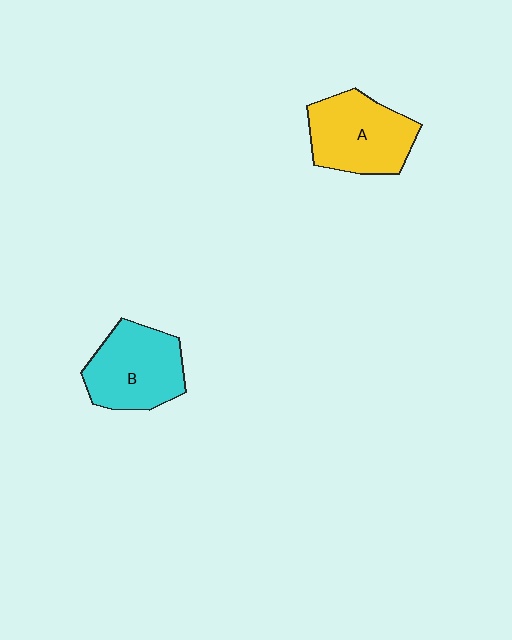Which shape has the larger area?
Shape A (yellow).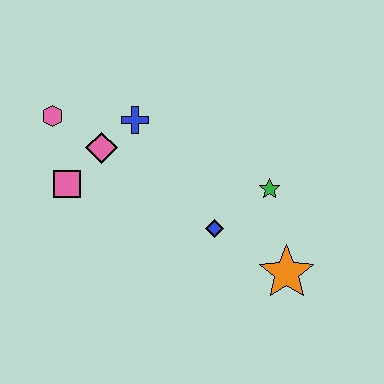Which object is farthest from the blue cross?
The orange star is farthest from the blue cross.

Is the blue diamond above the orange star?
Yes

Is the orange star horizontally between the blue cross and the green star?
No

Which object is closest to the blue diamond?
The green star is closest to the blue diamond.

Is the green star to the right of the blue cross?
Yes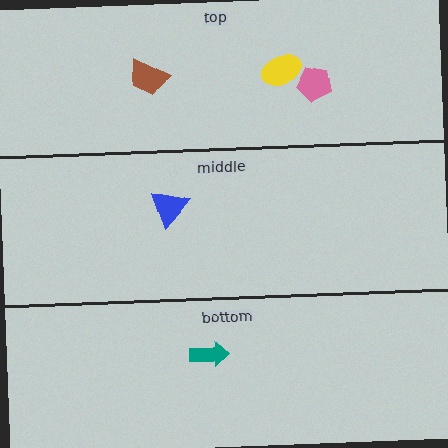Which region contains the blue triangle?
The middle region.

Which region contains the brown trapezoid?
The top region.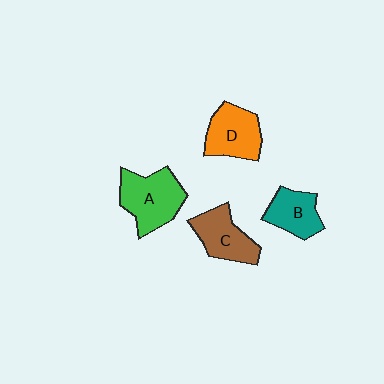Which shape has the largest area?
Shape A (green).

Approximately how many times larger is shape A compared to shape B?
Approximately 1.5 times.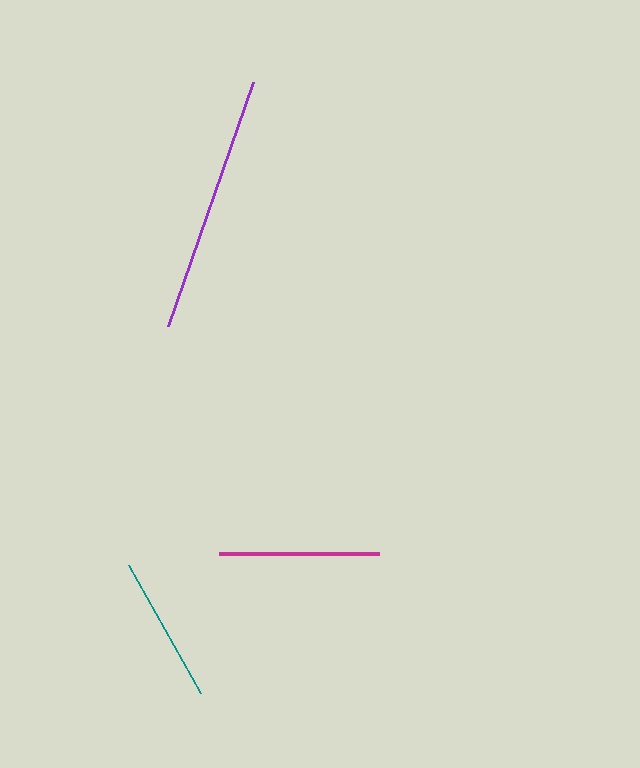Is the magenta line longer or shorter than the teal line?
The magenta line is longer than the teal line.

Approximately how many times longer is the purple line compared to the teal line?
The purple line is approximately 1.8 times the length of the teal line.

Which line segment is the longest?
The purple line is the longest at approximately 258 pixels.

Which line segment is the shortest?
The teal line is the shortest at approximately 147 pixels.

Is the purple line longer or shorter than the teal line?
The purple line is longer than the teal line.